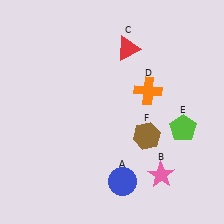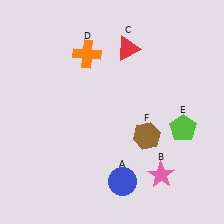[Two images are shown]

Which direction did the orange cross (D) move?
The orange cross (D) moved left.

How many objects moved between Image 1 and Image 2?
1 object moved between the two images.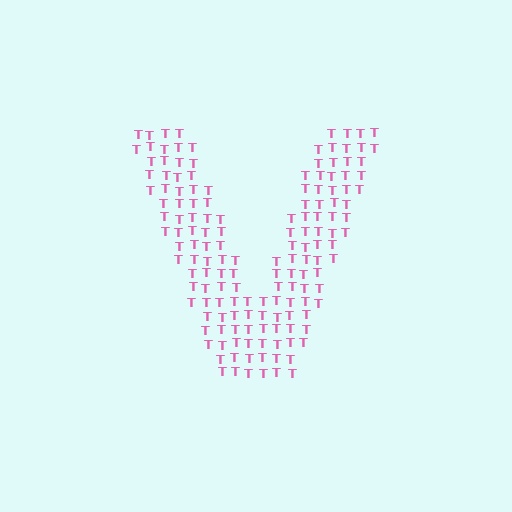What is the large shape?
The large shape is the letter V.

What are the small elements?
The small elements are letter T's.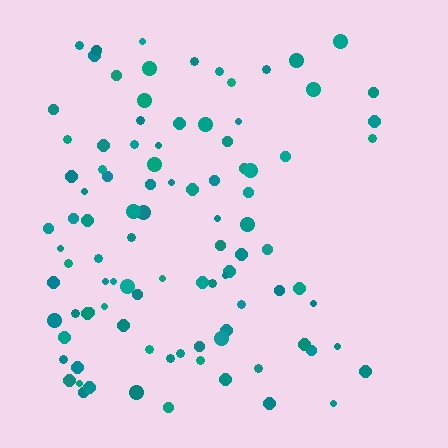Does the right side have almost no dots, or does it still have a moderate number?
Still a moderate number, just noticeably fewer than the left.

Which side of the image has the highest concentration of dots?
The left.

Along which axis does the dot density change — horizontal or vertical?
Horizontal.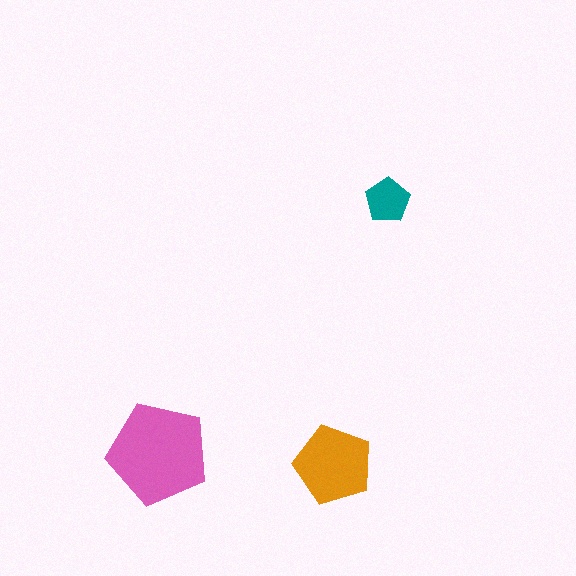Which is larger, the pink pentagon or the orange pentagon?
The pink one.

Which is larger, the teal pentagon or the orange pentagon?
The orange one.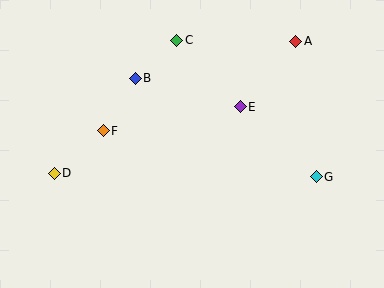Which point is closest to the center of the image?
Point E at (240, 107) is closest to the center.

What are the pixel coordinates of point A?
Point A is at (296, 42).